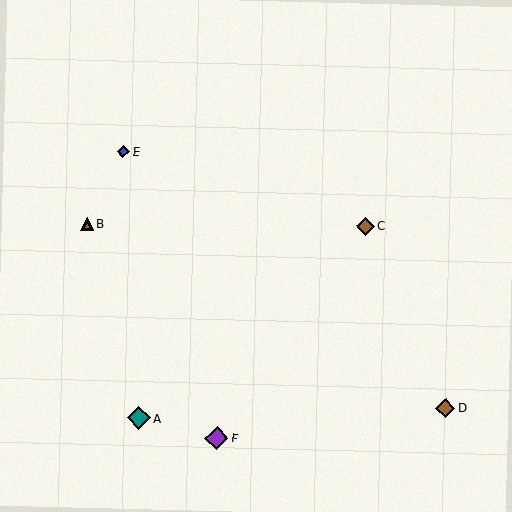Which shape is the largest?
The purple diamond (labeled F) is the largest.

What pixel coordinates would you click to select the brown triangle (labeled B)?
Click at (87, 224) to select the brown triangle B.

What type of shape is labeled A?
Shape A is a teal diamond.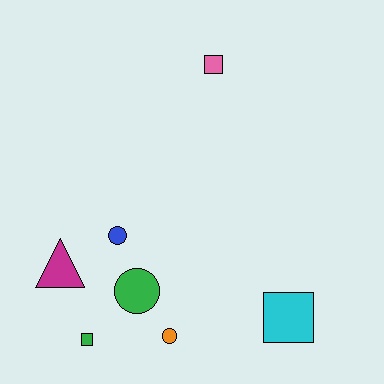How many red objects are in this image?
There are no red objects.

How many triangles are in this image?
There is 1 triangle.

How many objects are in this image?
There are 7 objects.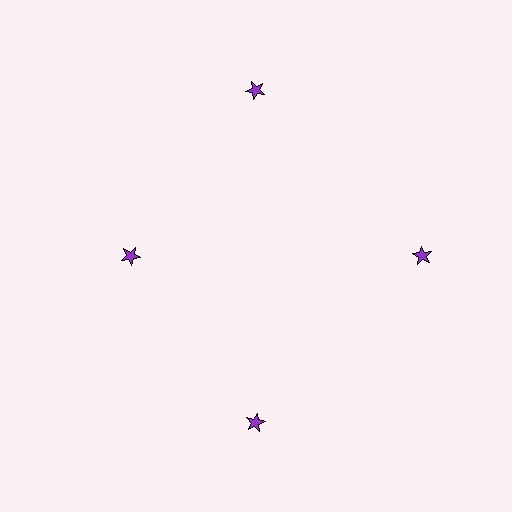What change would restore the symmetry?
The symmetry would be restored by moving it outward, back onto the ring so that all 4 stars sit at equal angles and equal distance from the center.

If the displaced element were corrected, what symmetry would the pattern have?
It would have 4-fold rotational symmetry — the pattern would map onto itself every 90 degrees.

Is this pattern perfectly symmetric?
No. The 4 purple stars are arranged in a ring, but one element near the 9 o'clock position is pulled inward toward the center, breaking the 4-fold rotational symmetry.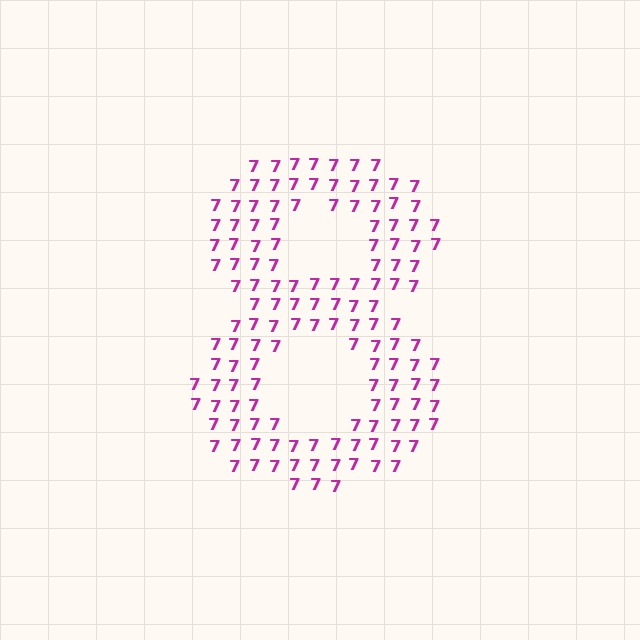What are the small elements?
The small elements are digit 7's.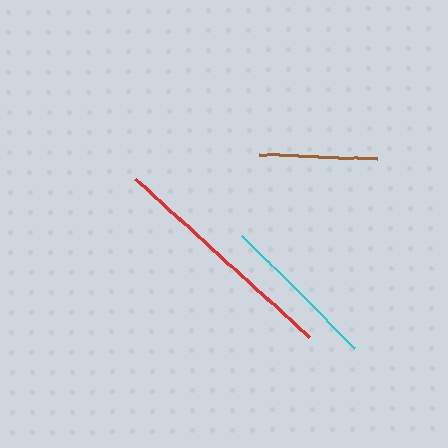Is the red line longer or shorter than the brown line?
The red line is longer than the brown line.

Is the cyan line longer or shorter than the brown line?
The cyan line is longer than the brown line.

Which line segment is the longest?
The red line is the longest at approximately 235 pixels.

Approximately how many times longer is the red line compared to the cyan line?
The red line is approximately 1.5 times the length of the cyan line.